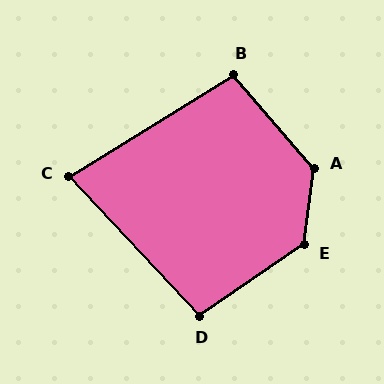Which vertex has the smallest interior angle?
C, at approximately 79 degrees.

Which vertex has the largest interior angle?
A, at approximately 132 degrees.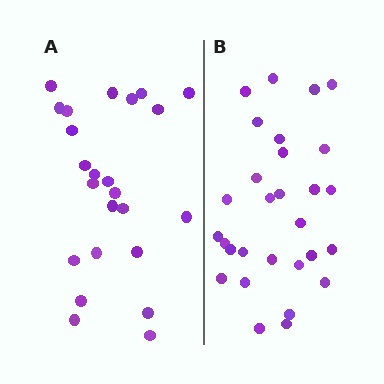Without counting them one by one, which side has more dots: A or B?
Region B (the right region) has more dots.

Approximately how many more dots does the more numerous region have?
Region B has about 5 more dots than region A.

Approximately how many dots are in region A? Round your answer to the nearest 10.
About 20 dots. (The exact count is 24, which rounds to 20.)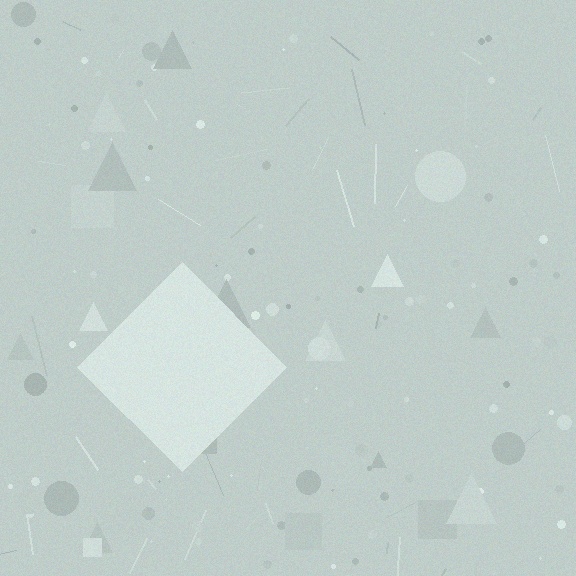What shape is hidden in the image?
A diamond is hidden in the image.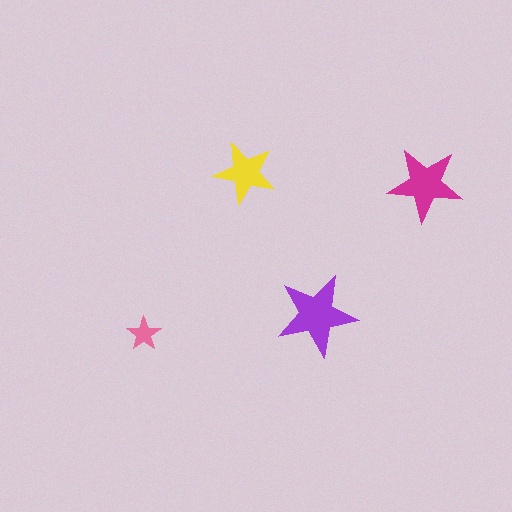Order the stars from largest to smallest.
the purple one, the magenta one, the yellow one, the pink one.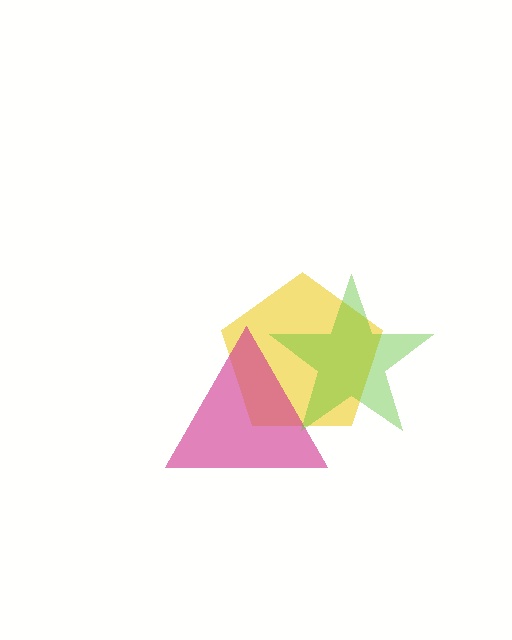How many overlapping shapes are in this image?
There are 3 overlapping shapes in the image.